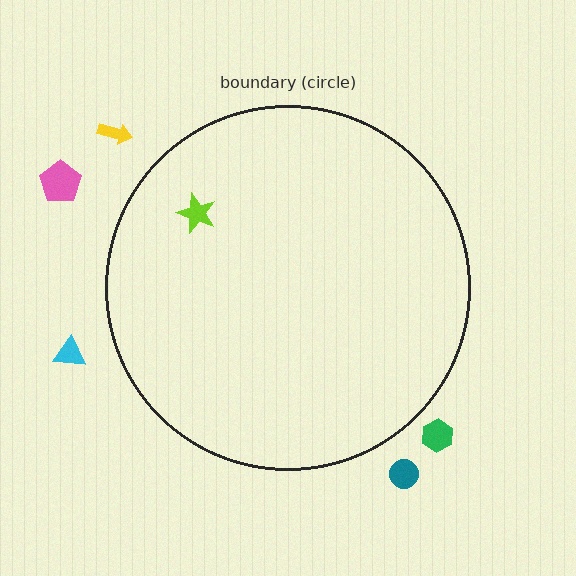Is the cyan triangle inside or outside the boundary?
Outside.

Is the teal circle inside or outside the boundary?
Outside.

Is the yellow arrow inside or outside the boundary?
Outside.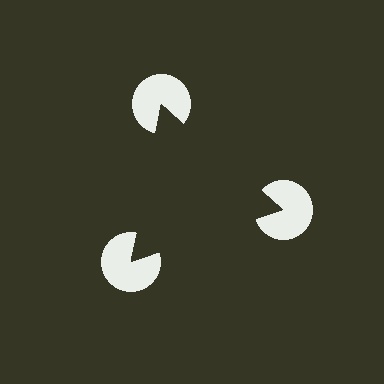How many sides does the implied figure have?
3 sides.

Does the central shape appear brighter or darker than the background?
It typically appears slightly darker than the background, even though no actual brightness change is drawn.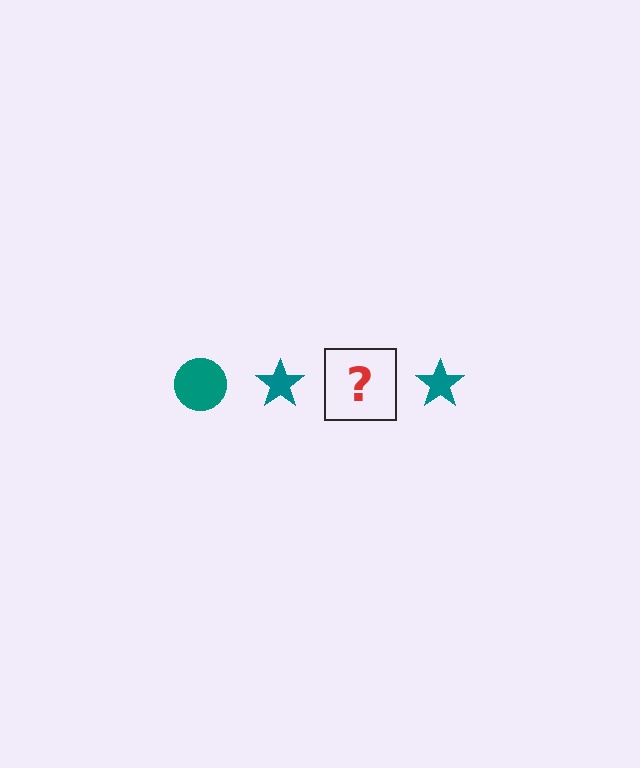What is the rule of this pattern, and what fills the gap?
The rule is that the pattern cycles through circle, star shapes in teal. The gap should be filled with a teal circle.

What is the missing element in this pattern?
The missing element is a teal circle.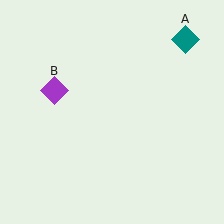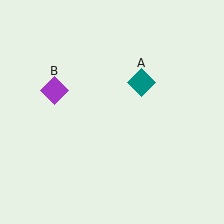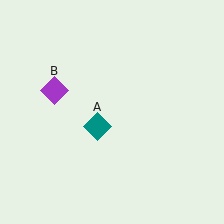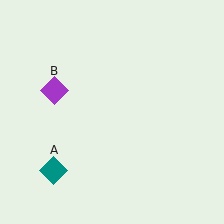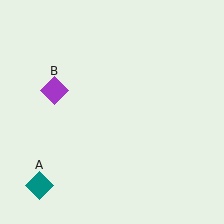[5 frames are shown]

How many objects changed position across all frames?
1 object changed position: teal diamond (object A).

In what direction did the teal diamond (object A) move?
The teal diamond (object A) moved down and to the left.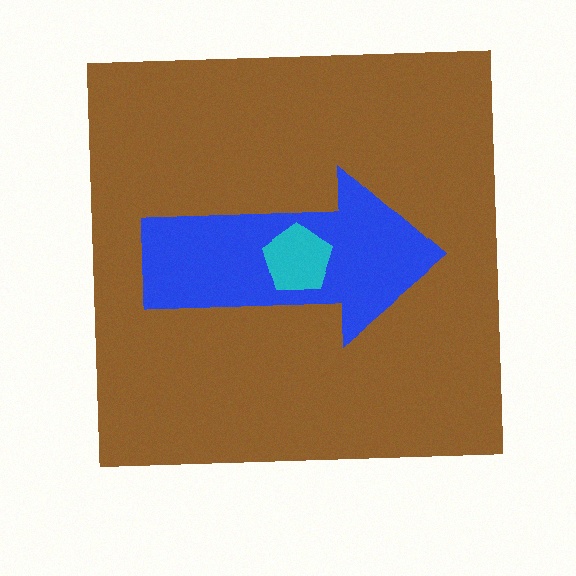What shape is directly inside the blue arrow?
The cyan pentagon.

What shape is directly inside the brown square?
The blue arrow.